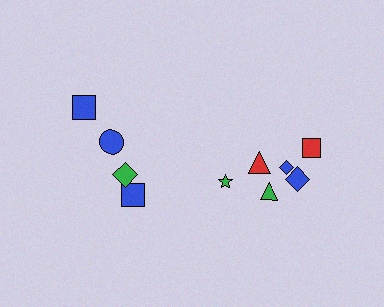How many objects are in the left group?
There are 4 objects.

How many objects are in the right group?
There are 6 objects.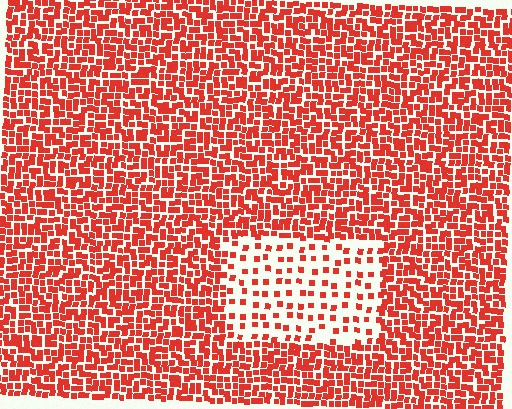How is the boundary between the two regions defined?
The boundary is defined by a change in element density (approximately 2.7x ratio). All elements are the same color, size, and shape.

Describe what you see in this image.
The image contains small red elements arranged at two different densities. A rectangle-shaped region is visible where the elements are less densely packed than the surrounding area.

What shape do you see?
I see a rectangle.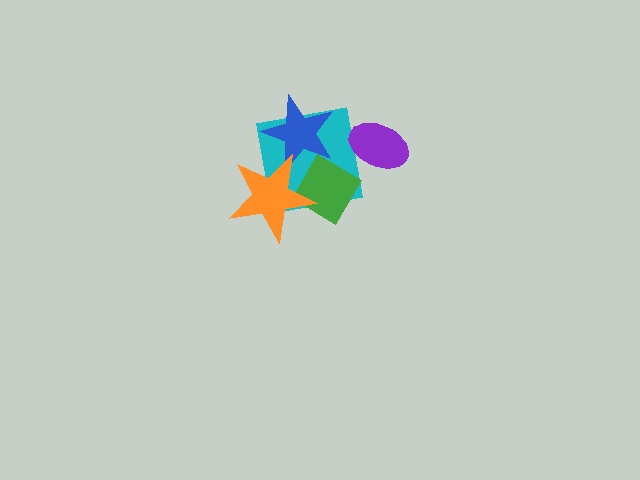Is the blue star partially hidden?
Yes, it is partially covered by another shape.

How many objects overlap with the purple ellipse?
0 objects overlap with the purple ellipse.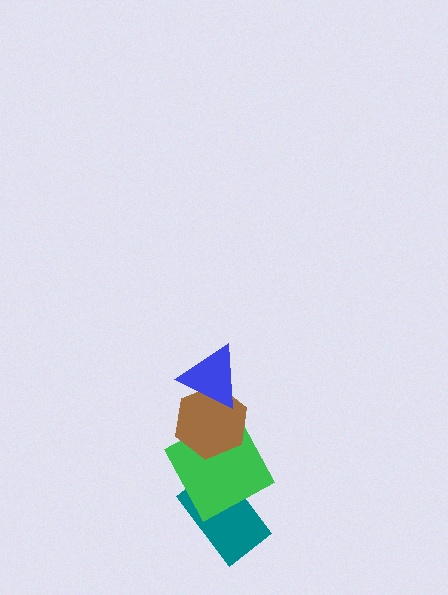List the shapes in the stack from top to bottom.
From top to bottom: the blue triangle, the brown hexagon, the green square, the teal rectangle.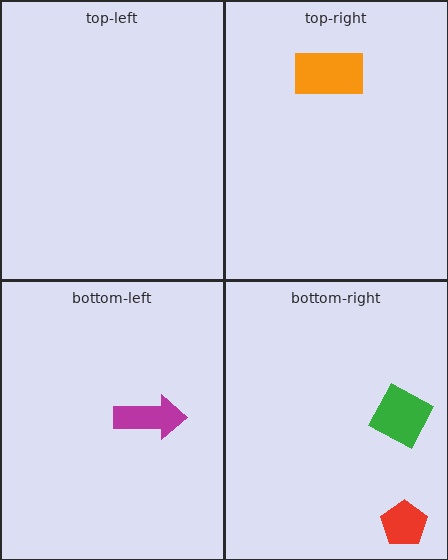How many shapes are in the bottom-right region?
2.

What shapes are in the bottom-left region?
The magenta arrow.